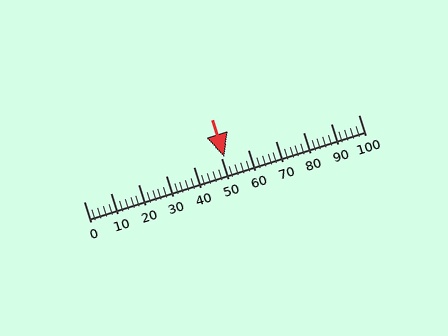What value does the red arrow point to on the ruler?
The red arrow points to approximately 51.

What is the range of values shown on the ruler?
The ruler shows values from 0 to 100.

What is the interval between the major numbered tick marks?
The major tick marks are spaced 10 units apart.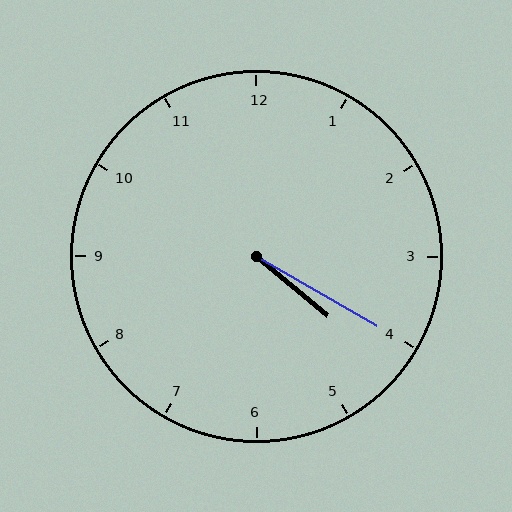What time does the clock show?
4:20.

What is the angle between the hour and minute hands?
Approximately 10 degrees.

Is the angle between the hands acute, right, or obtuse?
It is acute.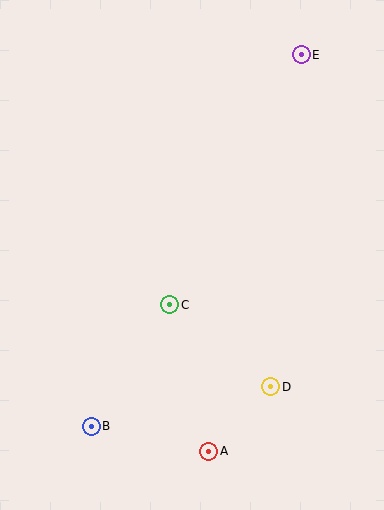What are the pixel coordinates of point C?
Point C is at (170, 305).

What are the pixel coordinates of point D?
Point D is at (271, 387).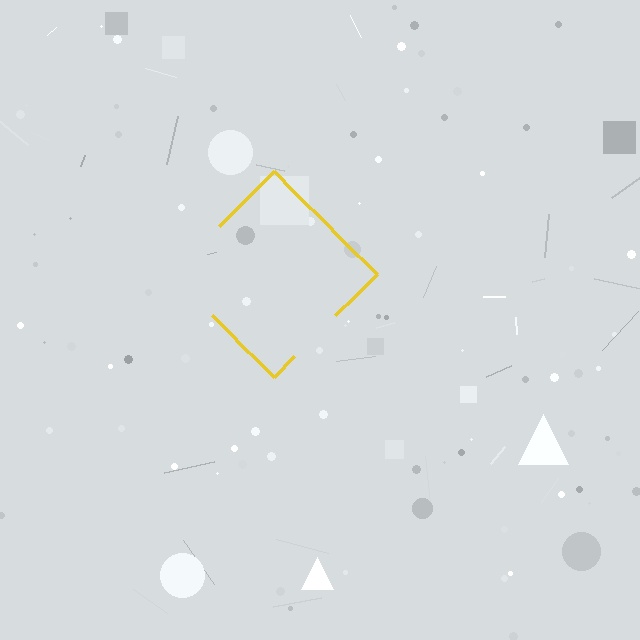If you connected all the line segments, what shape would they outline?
They would outline a diamond.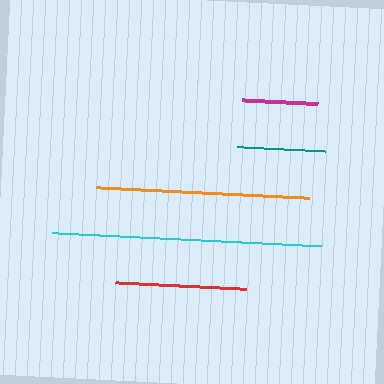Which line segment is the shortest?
The magenta line is the shortest at approximately 77 pixels.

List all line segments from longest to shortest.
From longest to shortest: cyan, orange, red, teal, magenta.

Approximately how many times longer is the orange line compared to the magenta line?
The orange line is approximately 2.8 times the length of the magenta line.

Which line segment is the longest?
The cyan line is the longest at approximately 270 pixels.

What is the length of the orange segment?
The orange segment is approximately 213 pixels long.